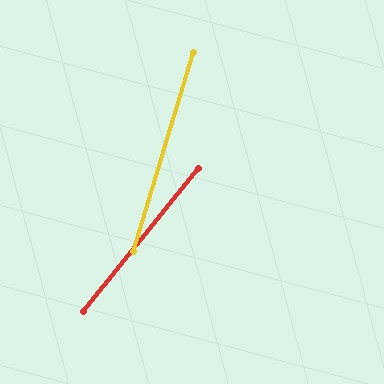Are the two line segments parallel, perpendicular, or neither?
Neither parallel nor perpendicular — they differ by about 22°.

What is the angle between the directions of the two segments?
Approximately 22 degrees.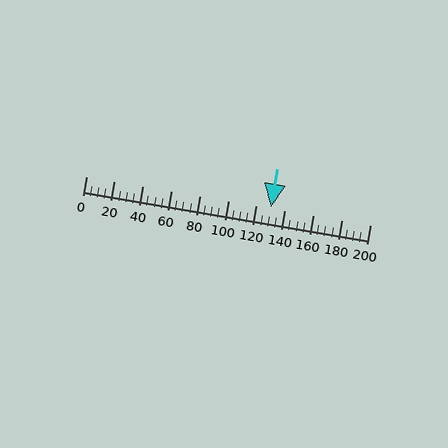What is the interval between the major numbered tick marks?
The major tick marks are spaced 20 units apart.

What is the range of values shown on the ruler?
The ruler shows values from 0 to 200.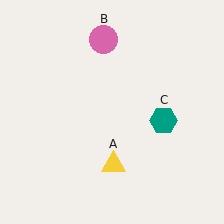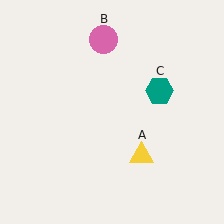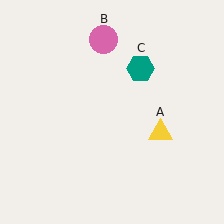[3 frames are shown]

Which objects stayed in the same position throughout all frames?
Pink circle (object B) remained stationary.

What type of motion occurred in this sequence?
The yellow triangle (object A), teal hexagon (object C) rotated counterclockwise around the center of the scene.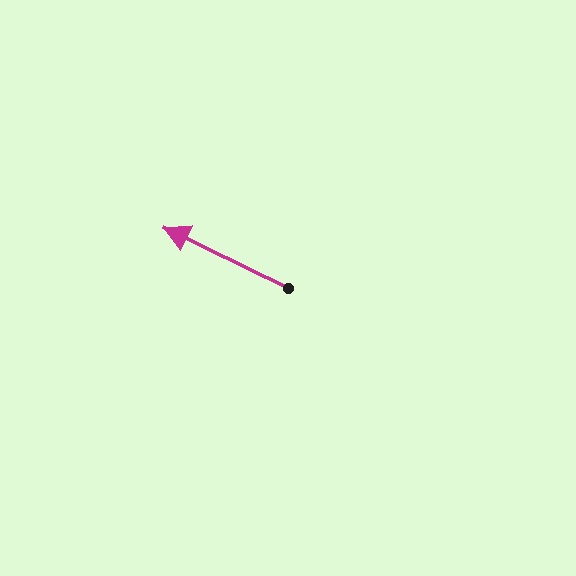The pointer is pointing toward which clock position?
Roughly 10 o'clock.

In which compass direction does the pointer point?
Northwest.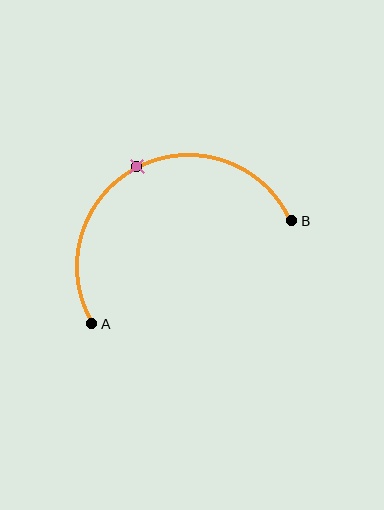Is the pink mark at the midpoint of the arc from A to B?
Yes. The pink mark lies on the arc at equal arc-length from both A and B — it is the arc midpoint.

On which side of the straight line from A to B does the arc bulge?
The arc bulges above the straight line connecting A and B.